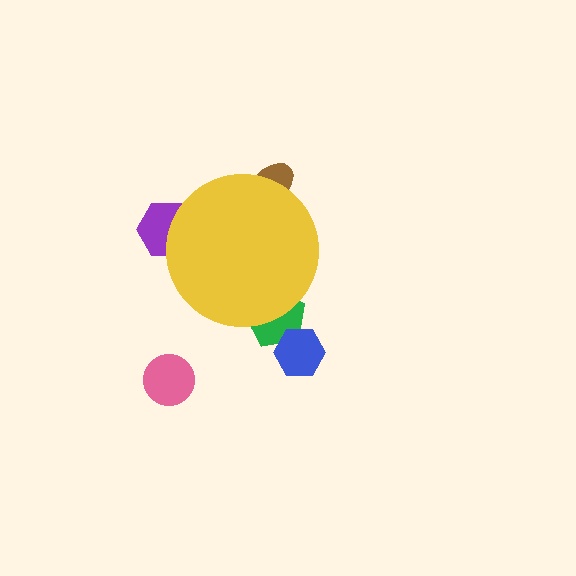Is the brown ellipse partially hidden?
Yes, the brown ellipse is partially hidden behind the yellow circle.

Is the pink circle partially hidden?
No, the pink circle is fully visible.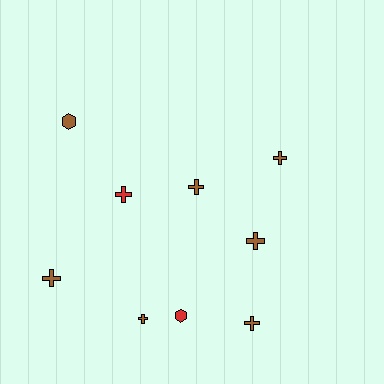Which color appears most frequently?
Brown, with 7 objects.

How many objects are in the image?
There are 9 objects.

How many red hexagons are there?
There is 1 red hexagon.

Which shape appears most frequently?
Cross, with 7 objects.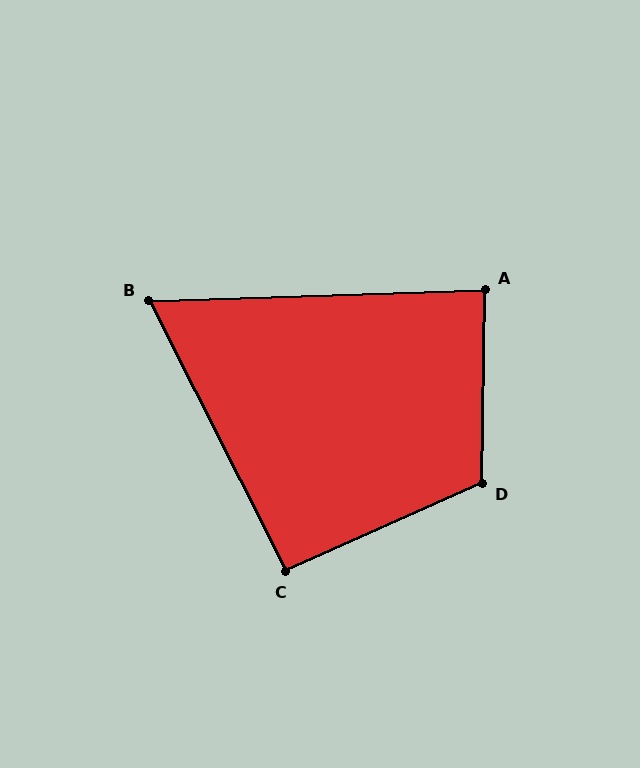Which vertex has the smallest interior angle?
B, at approximately 65 degrees.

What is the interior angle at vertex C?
Approximately 93 degrees (approximately right).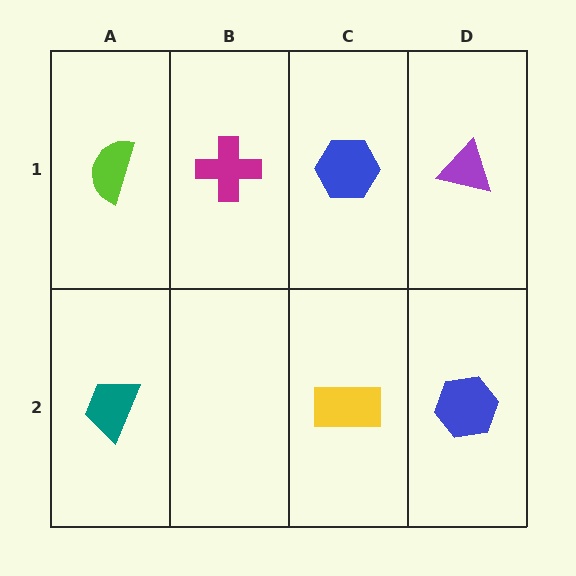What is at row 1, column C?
A blue hexagon.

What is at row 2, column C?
A yellow rectangle.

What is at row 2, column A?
A teal trapezoid.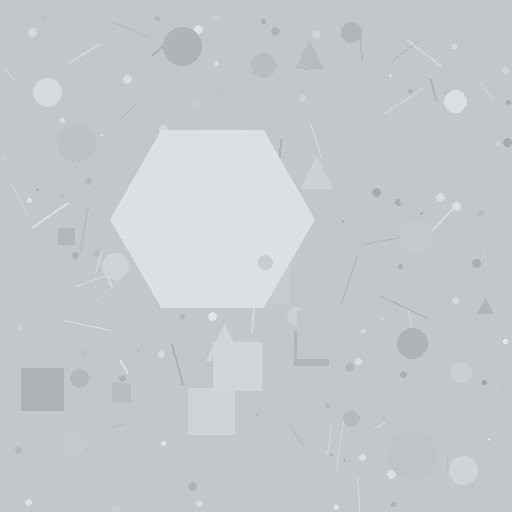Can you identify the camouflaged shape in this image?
The camouflaged shape is a hexagon.